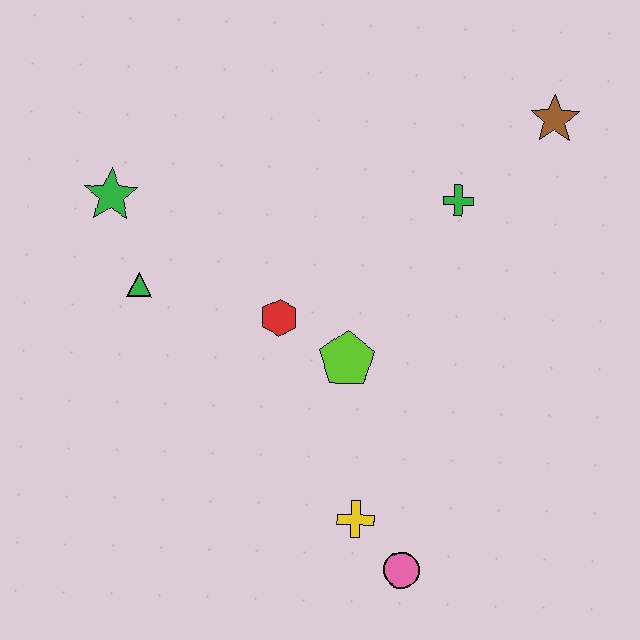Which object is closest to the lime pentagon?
The red hexagon is closest to the lime pentagon.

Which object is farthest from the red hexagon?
The brown star is farthest from the red hexagon.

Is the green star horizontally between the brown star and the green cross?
No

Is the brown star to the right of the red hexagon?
Yes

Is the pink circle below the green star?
Yes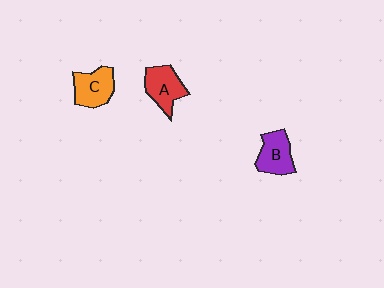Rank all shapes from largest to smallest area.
From largest to smallest: A (red), C (orange), B (purple).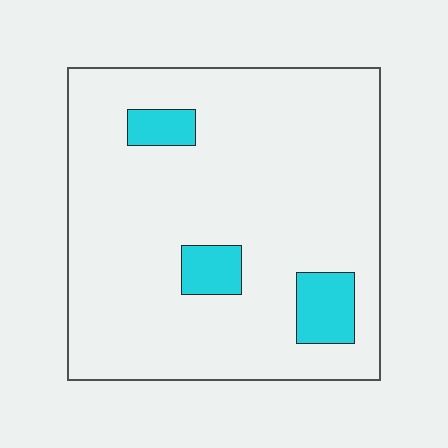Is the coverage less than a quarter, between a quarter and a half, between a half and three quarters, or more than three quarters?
Less than a quarter.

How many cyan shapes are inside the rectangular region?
3.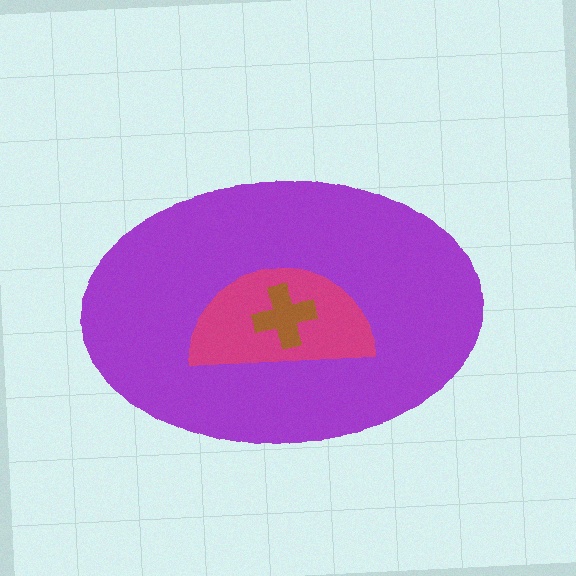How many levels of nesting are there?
3.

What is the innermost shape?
The brown cross.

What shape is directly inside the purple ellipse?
The magenta semicircle.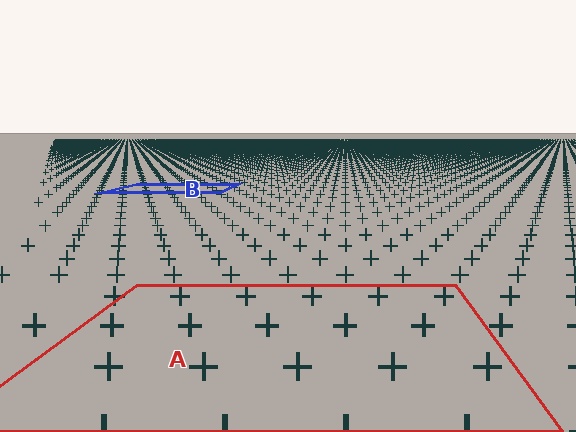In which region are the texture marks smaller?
The texture marks are smaller in region B, because it is farther away.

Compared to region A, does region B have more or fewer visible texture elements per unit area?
Region B has more texture elements per unit area — they are packed more densely because it is farther away.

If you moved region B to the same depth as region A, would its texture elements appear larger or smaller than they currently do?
They would appear larger. At a closer depth, the same texture elements are projected at a bigger on-screen size.